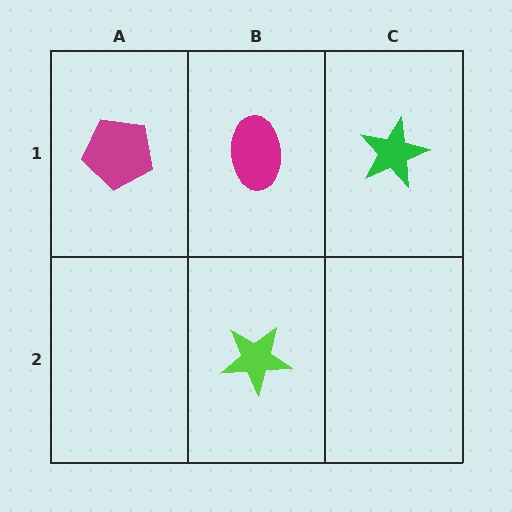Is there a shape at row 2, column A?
No, that cell is empty.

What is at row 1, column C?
A green star.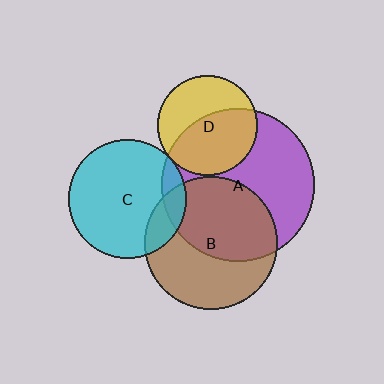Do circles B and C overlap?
Yes.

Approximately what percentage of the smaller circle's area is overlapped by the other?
Approximately 15%.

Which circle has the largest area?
Circle A (purple).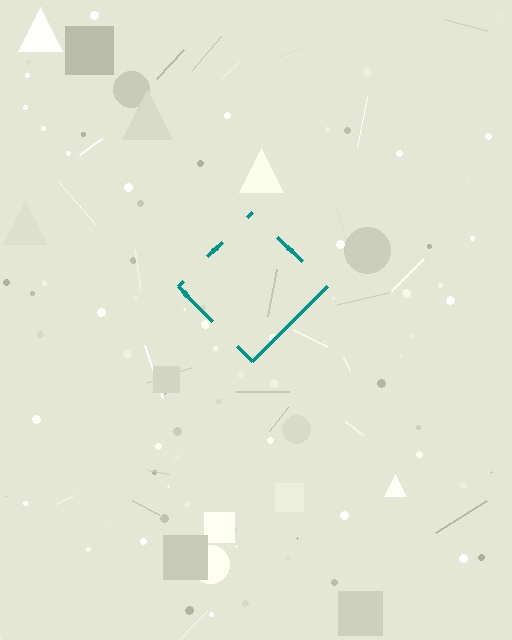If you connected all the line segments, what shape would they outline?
They would outline a diamond.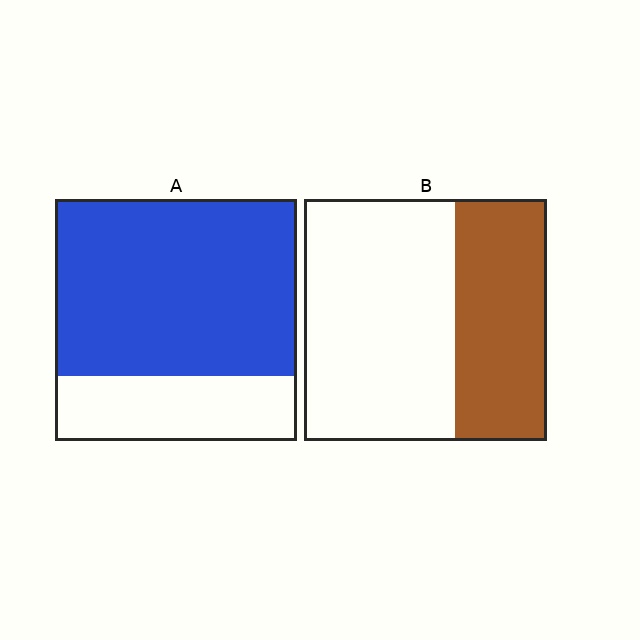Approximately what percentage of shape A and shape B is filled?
A is approximately 75% and B is approximately 40%.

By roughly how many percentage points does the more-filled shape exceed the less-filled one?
By roughly 35 percentage points (A over B).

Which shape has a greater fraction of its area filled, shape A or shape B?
Shape A.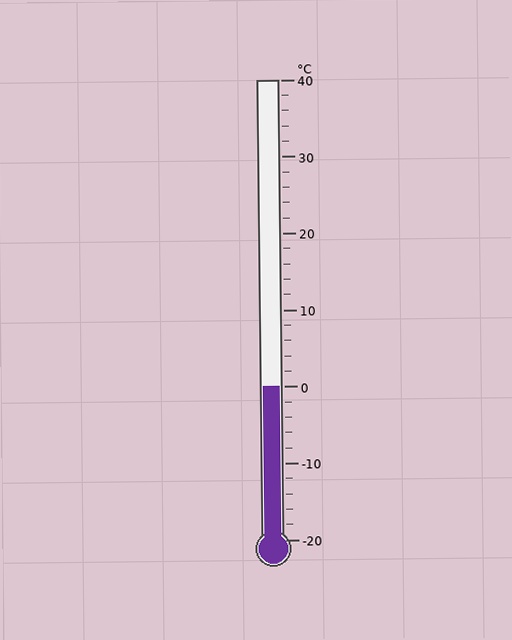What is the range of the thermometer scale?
The thermometer scale ranges from -20°C to 40°C.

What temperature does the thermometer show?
The thermometer shows approximately 0°C.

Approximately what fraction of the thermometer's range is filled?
The thermometer is filled to approximately 35% of its range.